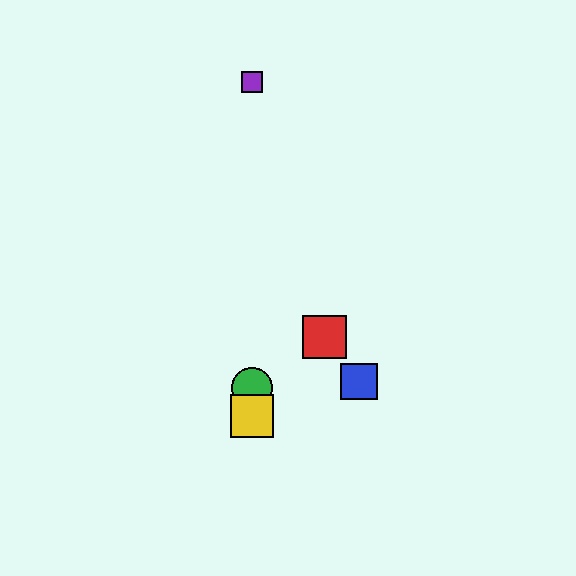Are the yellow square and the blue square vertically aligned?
No, the yellow square is at x≈252 and the blue square is at x≈359.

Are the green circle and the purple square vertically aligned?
Yes, both are at x≈252.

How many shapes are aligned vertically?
3 shapes (the green circle, the yellow square, the purple square) are aligned vertically.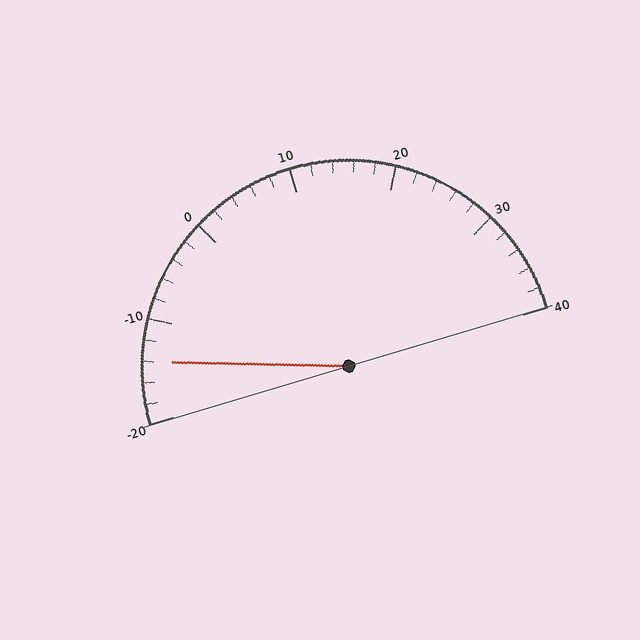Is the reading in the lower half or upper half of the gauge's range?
The reading is in the lower half of the range (-20 to 40).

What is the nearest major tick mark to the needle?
The nearest major tick mark is -10.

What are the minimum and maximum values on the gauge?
The gauge ranges from -20 to 40.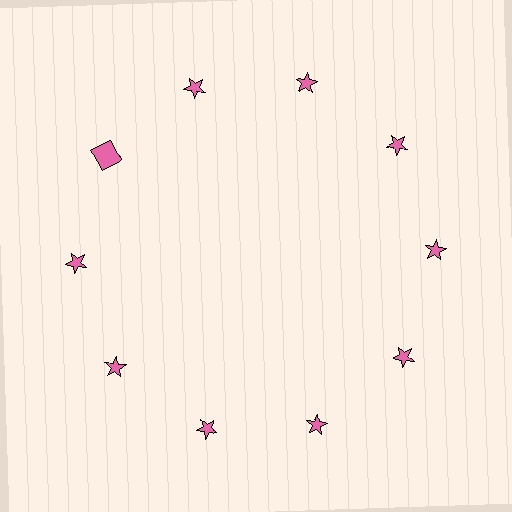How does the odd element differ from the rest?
It has a different shape: square instead of star.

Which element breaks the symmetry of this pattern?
The pink square at roughly the 10 o'clock position breaks the symmetry. All other shapes are pink stars.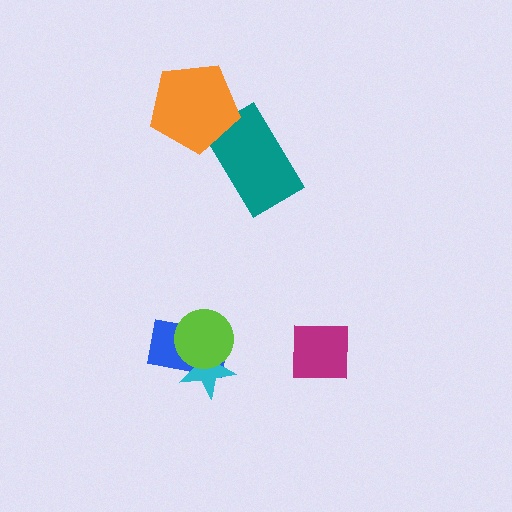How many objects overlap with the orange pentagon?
1 object overlaps with the orange pentagon.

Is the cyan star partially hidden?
Yes, it is partially covered by another shape.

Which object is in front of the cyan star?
The lime circle is in front of the cyan star.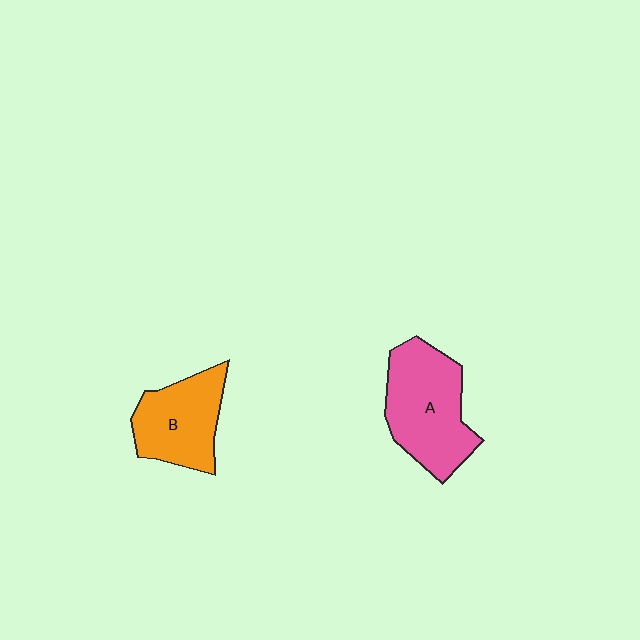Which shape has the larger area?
Shape A (pink).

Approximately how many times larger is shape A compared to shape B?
Approximately 1.3 times.